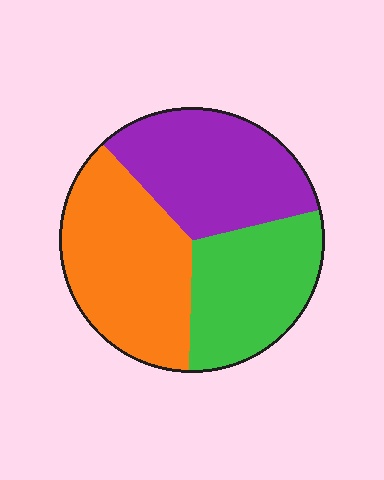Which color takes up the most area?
Orange, at roughly 40%.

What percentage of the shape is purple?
Purple covers roughly 35% of the shape.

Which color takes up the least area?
Green, at roughly 30%.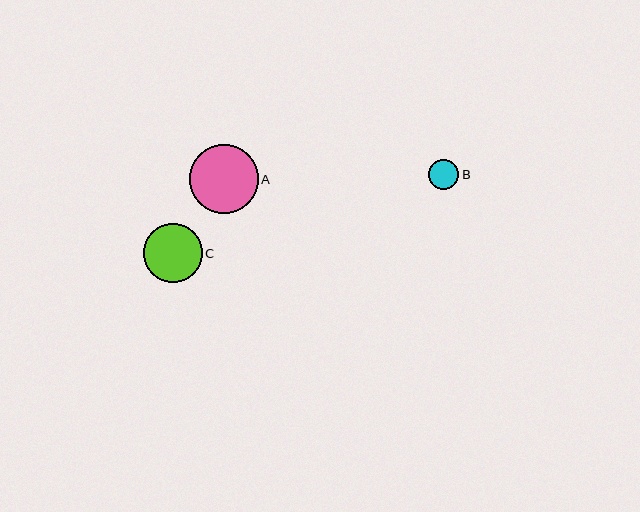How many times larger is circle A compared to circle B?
Circle A is approximately 2.3 times the size of circle B.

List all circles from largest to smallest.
From largest to smallest: A, C, B.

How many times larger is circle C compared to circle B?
Circle C is approximately 1.9 times the size of circle B.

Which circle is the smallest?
Circle B is the smallest with a size of approximately 30 pixels.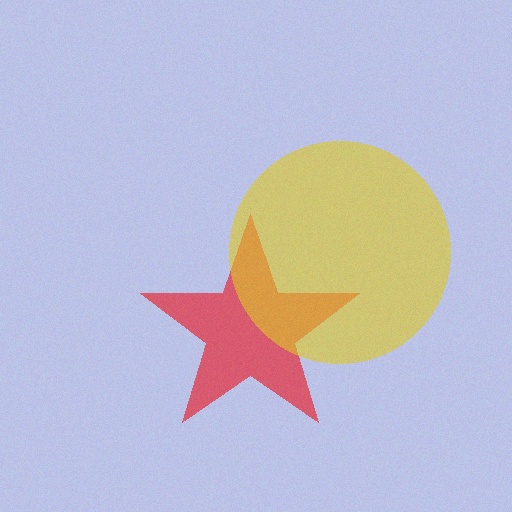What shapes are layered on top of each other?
The layered shapes are: a red star, a yellow circle.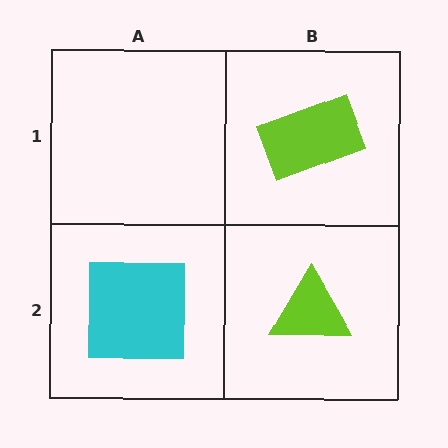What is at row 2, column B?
A lime triangle.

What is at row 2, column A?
A cyan square.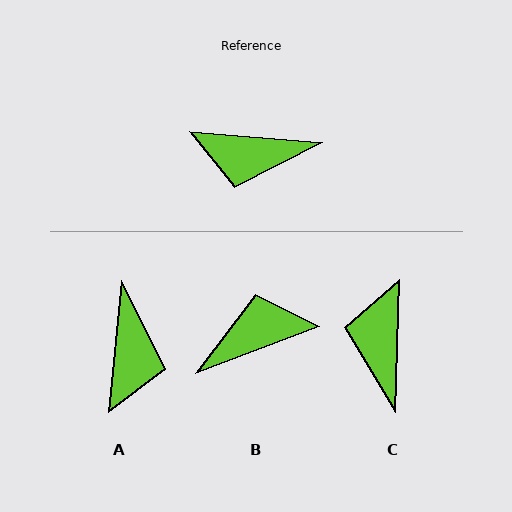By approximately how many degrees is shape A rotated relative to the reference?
Approximately 89 degrees counter-clockwise.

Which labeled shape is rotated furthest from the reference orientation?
B, about 154 degrees away.